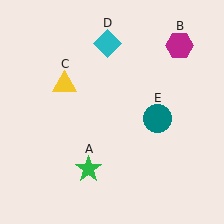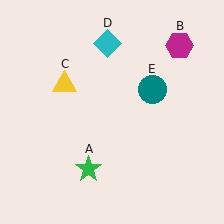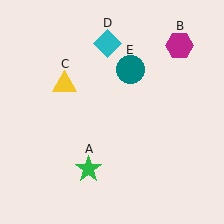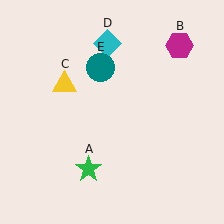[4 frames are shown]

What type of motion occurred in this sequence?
The teal circle (object E) rotated counterclockwise around the center of the scene.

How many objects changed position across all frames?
1 object changed position: teal circle (object E).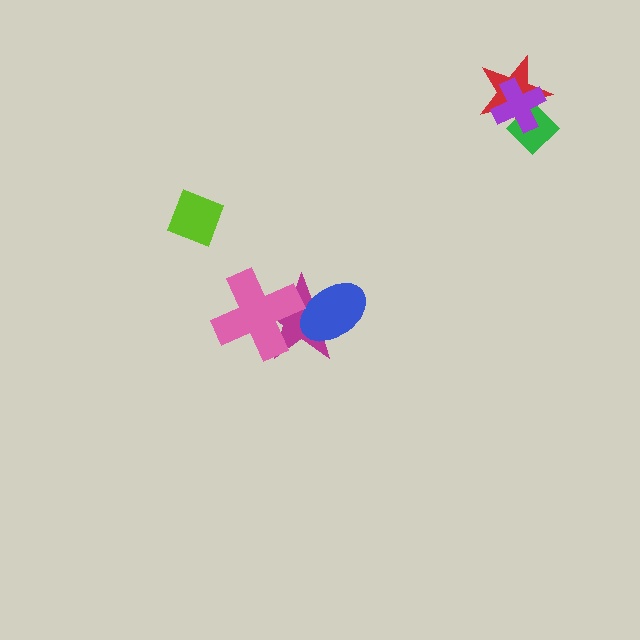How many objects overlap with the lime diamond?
0 objects overlap with the lime diamond.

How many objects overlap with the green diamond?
2 objects overlap with the green diamond.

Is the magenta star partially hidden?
Yes, it is partially covered by another shape.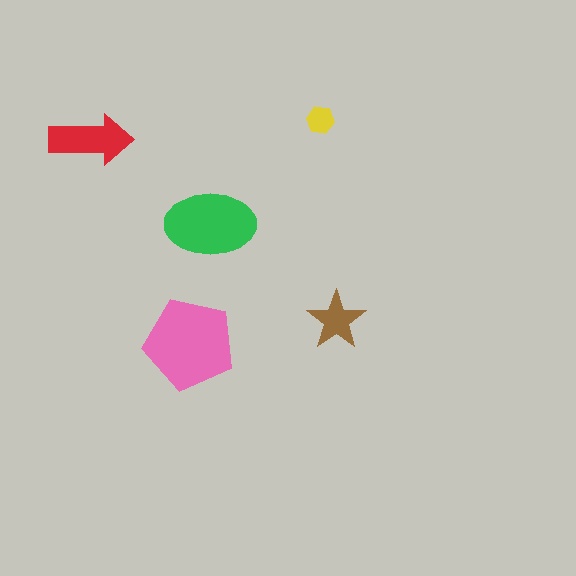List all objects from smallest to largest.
The yellow hexagon, the brown star, the red arrow, the green ellipse, the pink pentagon.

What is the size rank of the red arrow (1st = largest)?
3rd.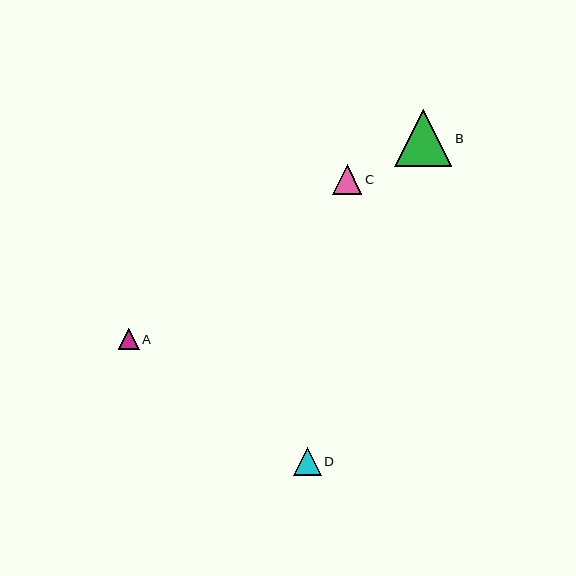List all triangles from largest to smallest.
From largest to smallest: B, C, D, A.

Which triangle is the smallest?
Triangle A is the smallest with a size of approximately 21 pixels.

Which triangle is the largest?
Triangle B is the largest with a size of approximately 57 pixels.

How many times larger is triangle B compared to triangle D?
Triangle B is approximately 2.0 times the size of triangle D.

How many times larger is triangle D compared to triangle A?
Triangle D is approximately 1.3 times the size of triangle A.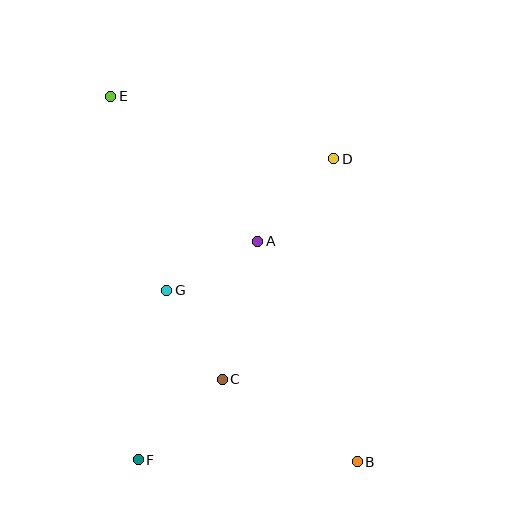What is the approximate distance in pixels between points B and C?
The distance between B and C is approximately 159 pixels.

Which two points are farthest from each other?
Points B and E are farthest from each other.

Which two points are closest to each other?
Points A and G are closest to each other.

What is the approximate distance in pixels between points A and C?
The distance between A and C is approximately 142 pixels.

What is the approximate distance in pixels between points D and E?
The distance between D and E is approximately 231 pixels.